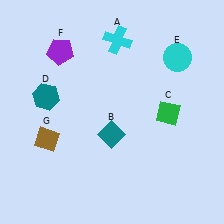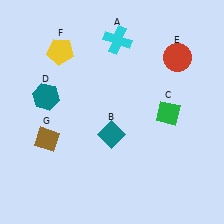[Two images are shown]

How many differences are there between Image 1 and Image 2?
There are 2 differences between the two images.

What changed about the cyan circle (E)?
In Image 1, E is cyan. In Image 2, it changed to red.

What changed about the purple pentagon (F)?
In Image 1, F is purple. In Image 2, it changed to yellow.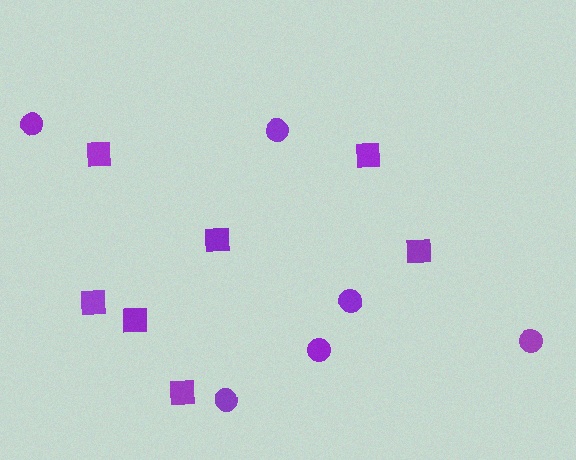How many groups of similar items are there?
There are 2 groups: one group of squares (7) and one group of circles (6).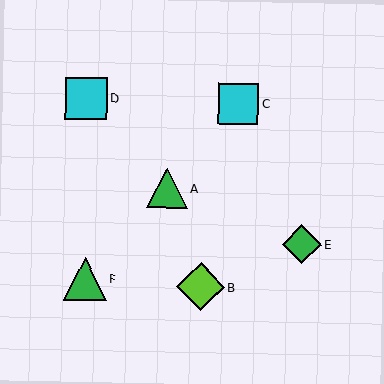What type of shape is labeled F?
Shape F is a green triangle.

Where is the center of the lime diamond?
The center of the lime diamond is at (200, 287).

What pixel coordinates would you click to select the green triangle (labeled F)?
Click at (85, 279) to select the green triangle F.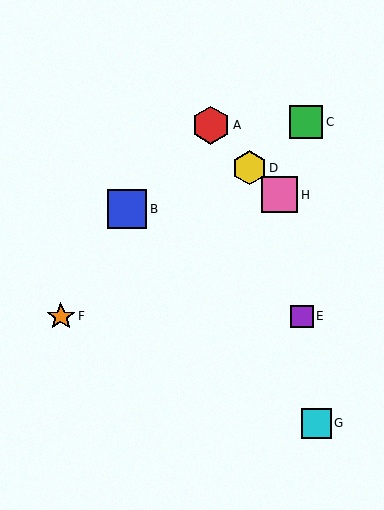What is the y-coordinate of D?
Object D is at y≈168.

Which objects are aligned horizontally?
Objects E, F are aligned horizontally.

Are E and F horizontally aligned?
Yes, both are at y≈316.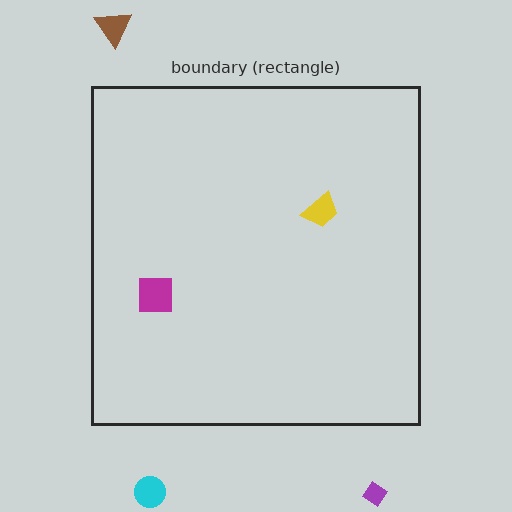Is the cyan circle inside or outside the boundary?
Outside.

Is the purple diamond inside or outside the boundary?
Outside.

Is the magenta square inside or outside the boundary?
Inside.